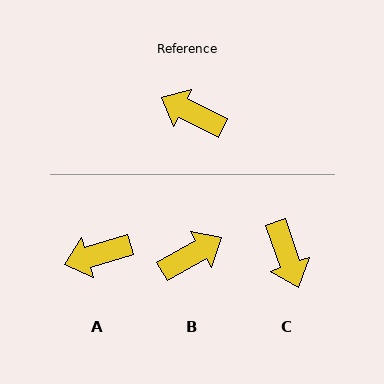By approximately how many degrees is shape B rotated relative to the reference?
Approximately 124 degrees clockwise.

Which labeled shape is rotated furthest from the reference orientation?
C, about 136 degrees away.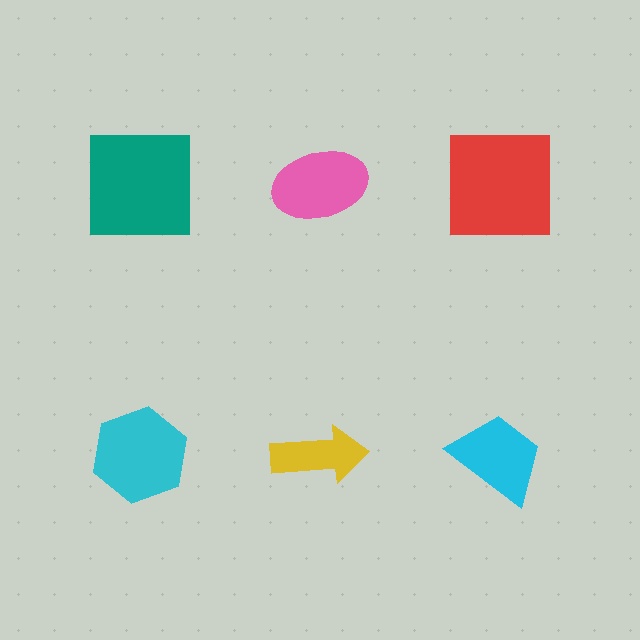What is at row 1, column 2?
A pink ellipse.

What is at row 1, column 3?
A red square.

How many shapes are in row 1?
3 shapes.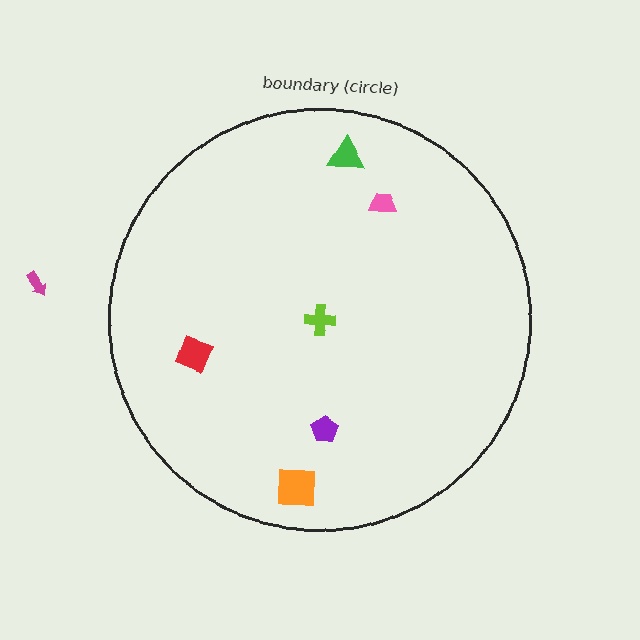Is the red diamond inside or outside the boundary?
Inside.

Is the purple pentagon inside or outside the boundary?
Inside.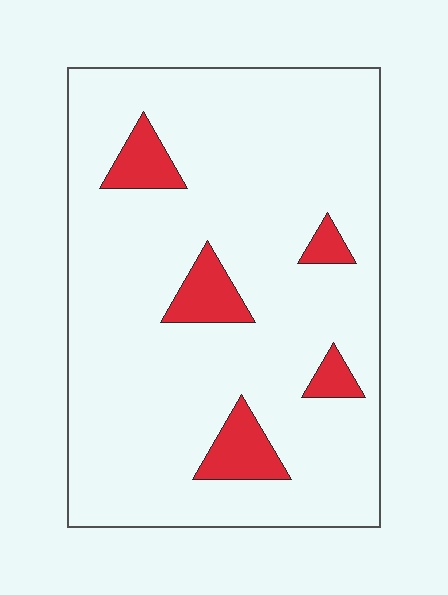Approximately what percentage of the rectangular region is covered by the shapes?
Approximately 10%.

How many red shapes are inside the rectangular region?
5.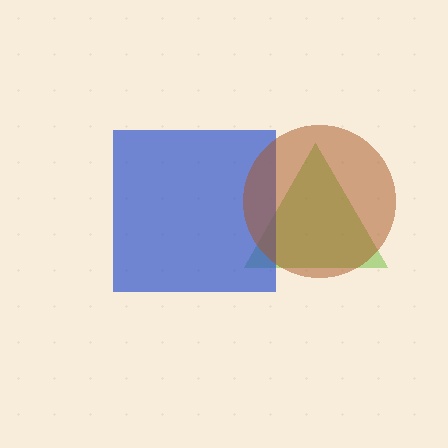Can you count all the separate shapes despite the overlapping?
Yes, there are 3 separate shapes.